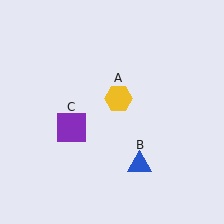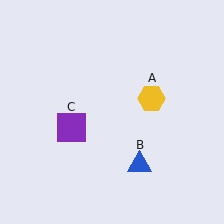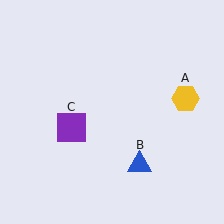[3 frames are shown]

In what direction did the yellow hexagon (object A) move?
The yellow hexagon (object A) moved right.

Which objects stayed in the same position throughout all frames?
Blue triangle (object B) and purple square (object C) remained stationary.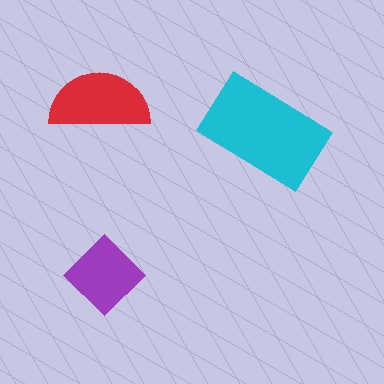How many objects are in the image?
There are 3 objects in the image.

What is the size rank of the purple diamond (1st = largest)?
3rd.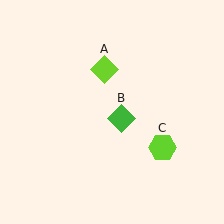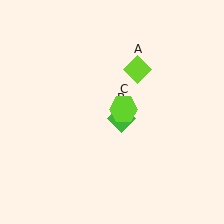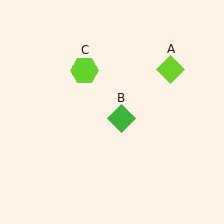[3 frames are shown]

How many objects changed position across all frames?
2 objects changed position: lime diamond (object A), lime hexagon (object C).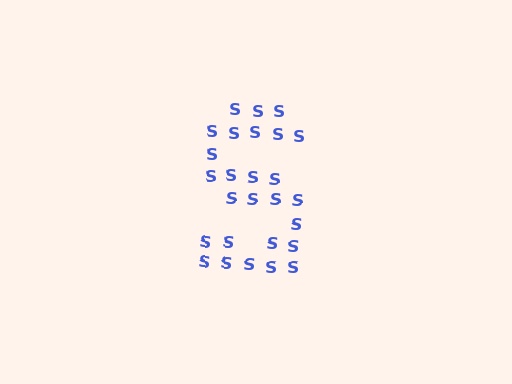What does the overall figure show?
The overall figure shows the letter S.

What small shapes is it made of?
It is made of small letter S's.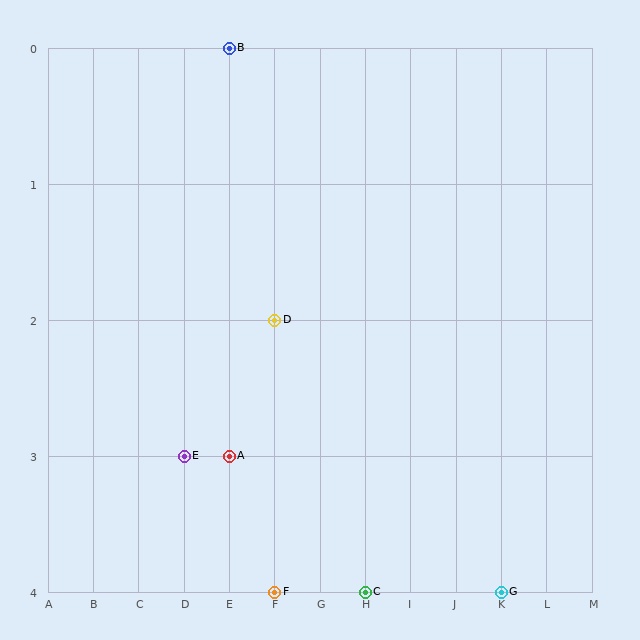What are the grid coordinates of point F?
Point F is at grid coordinates (F, 4).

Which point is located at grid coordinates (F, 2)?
Point D is at (F, 2).